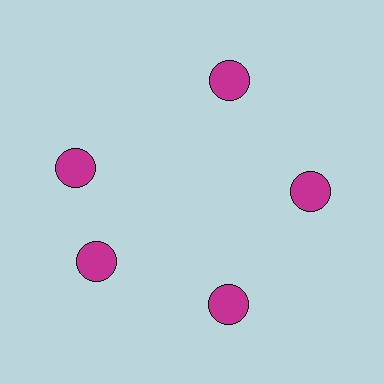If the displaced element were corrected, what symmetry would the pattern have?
It would have 5-fold rotational symmetry — the pattern would map onto itself every 72 degrees.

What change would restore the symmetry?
The symmetry would be restored by rotating it back into even spacing with its neighbors so that all 5 circles sit at equal angles and equal distance from the center.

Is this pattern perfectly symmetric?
No. The 5 magenta circles are arranged in a ring, but one element near the 10 o'clock position is rotated out of alignment along the ring, breaking the 5-fold rotational symmetry.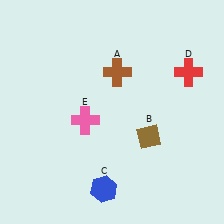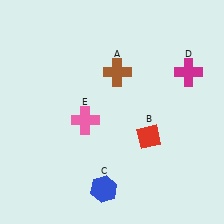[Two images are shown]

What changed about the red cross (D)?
In Image 1, D is red. In Image 2, it changed to magenta.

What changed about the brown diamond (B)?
In Image 1, B is brown. In Image 2, it changed to red.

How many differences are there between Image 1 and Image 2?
There are 2 differences between the two images.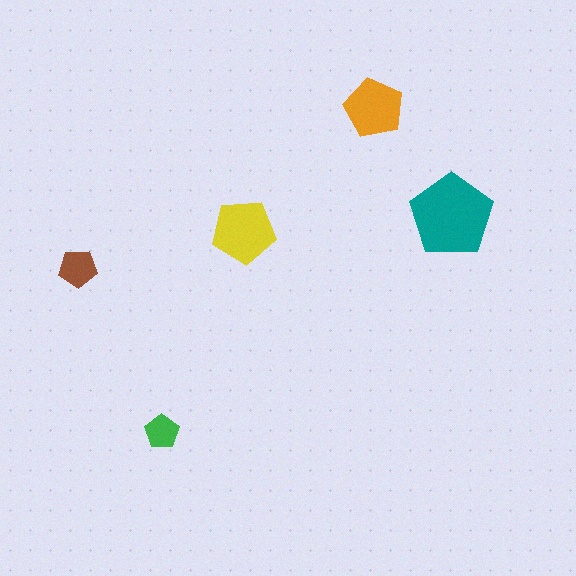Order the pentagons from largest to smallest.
the teal one, the yellow one, the orange one, the brown one, the green one.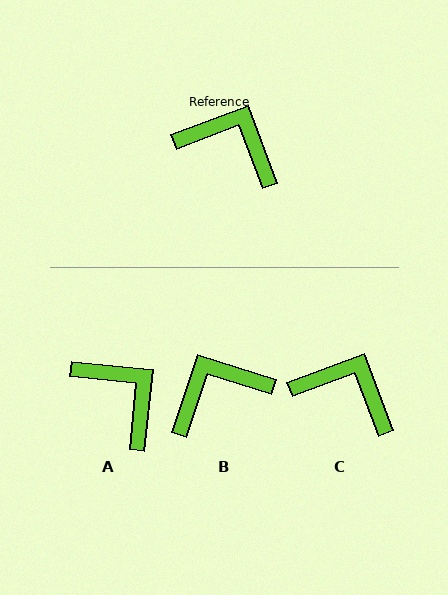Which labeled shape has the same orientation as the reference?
C.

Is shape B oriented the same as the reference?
No, it is off by about 51 degrees.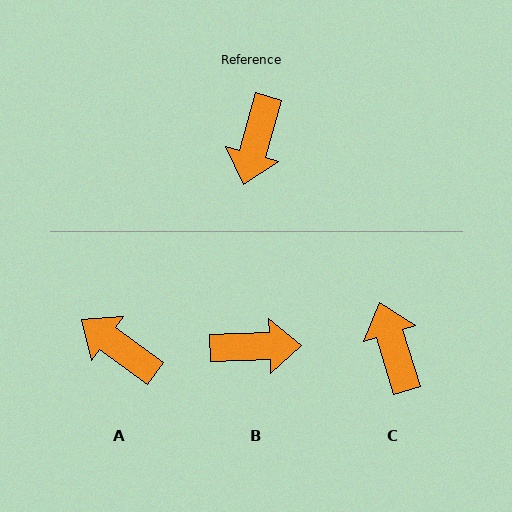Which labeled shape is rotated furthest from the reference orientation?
C, about 147 degrees away.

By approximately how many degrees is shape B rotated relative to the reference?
Approximately 108 degrees counter-clockwise.